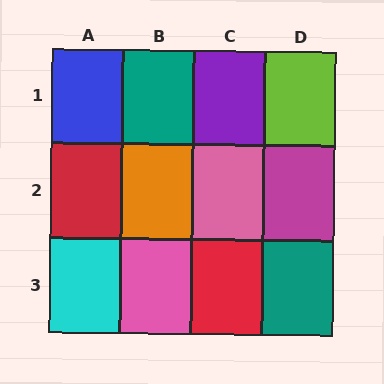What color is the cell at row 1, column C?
Purple.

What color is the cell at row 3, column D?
Teal.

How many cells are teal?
2 cells are teal.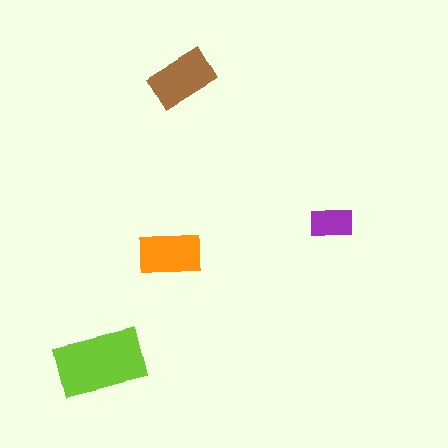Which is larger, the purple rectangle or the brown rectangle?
The brown one.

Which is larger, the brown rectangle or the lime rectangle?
The lime one.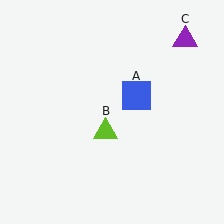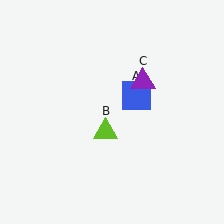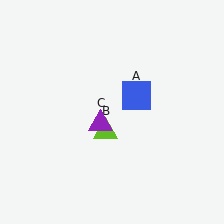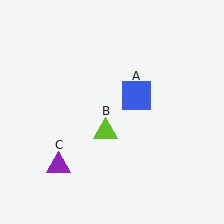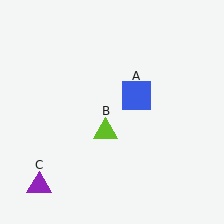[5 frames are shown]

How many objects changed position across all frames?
1 object changed position: purple triangle (object C).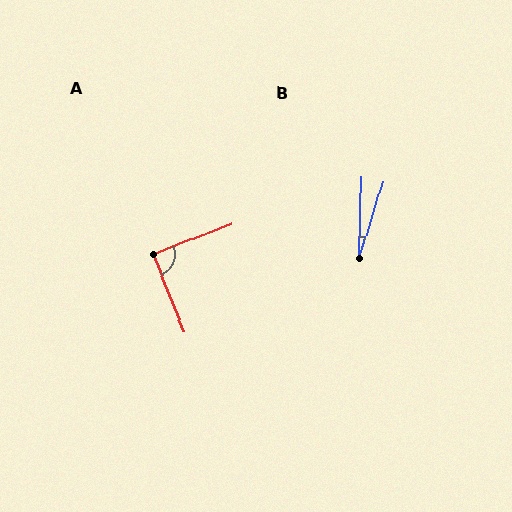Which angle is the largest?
A, at approximately 90 degrees.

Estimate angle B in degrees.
Approximately 16 degrees.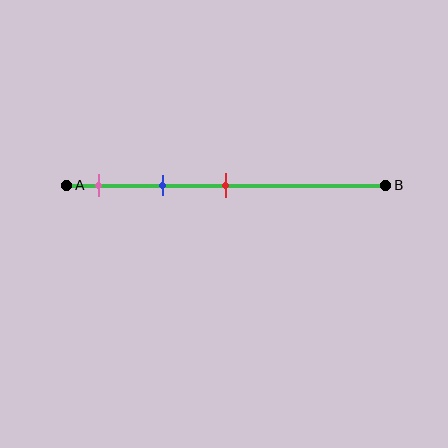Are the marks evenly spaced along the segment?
Yes, the marks are approximately evenly spaced.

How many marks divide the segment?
There are 3 marks dividing the segment.